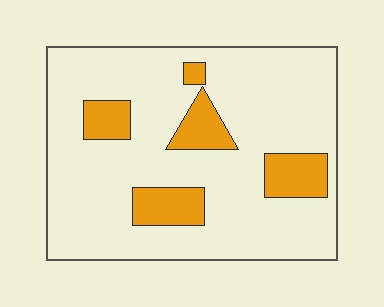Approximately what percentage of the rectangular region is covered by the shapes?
Approximately 15%.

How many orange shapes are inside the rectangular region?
5.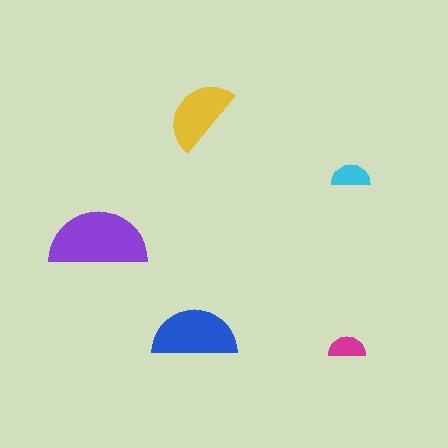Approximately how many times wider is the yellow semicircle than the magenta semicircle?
About 2 times wider.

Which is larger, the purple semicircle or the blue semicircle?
The purple one.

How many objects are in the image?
There are 5 objects in the image.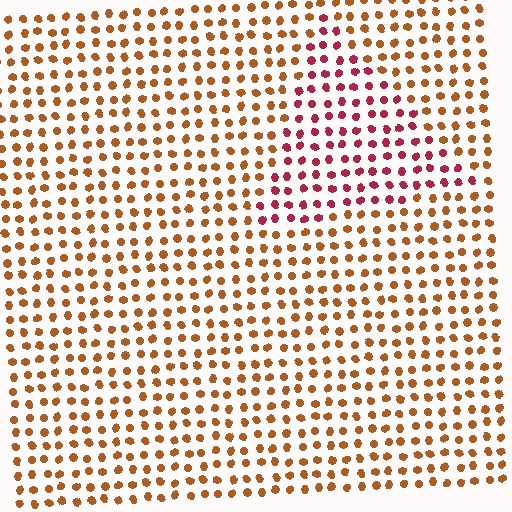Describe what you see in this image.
The image is filled with small brown elements in a uniform arrangement. A triangle-shaped region is visible where the elements are tinted to a slightly different hue, forming a subtle color boundary.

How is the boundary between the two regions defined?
The boundary is defined purely by a slight shift in hue (about 42 degrees). Spacing, size, and orientation are identical on both sides.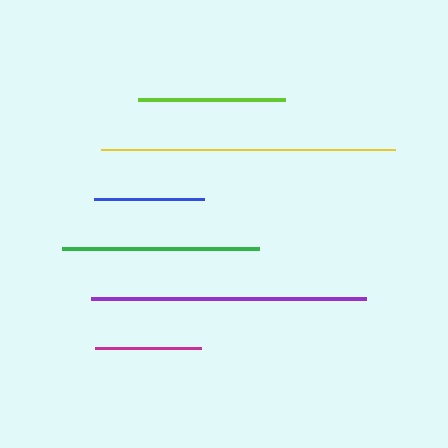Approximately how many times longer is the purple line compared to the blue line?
The purple line is approximately 2.5 times the length of the blue line.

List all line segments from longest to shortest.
From longest to shortest: yellow, purple, green, lime, blue, magenta.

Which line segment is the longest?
The yellow line is the longest at approximately 294 pixels.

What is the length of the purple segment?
The purple segment is approximately 275 pixels long.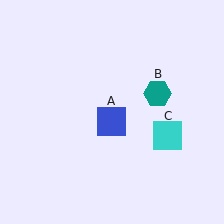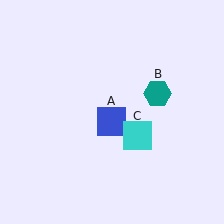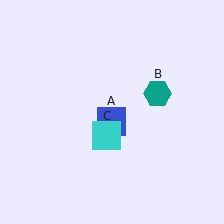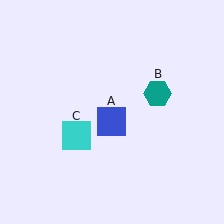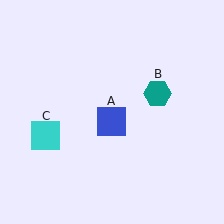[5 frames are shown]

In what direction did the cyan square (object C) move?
The cyan square (object C) moved left.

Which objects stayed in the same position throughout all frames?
Blue square (object A) and teal hexagon (object B) remained stationary.